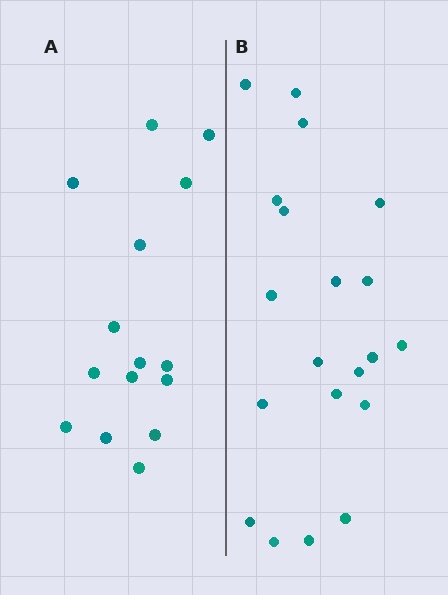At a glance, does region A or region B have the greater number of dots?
Region B (the right region) has more dots.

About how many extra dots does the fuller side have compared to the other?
Region B has about 5 more dots than region A.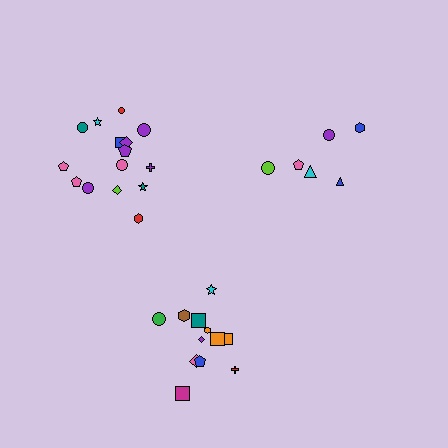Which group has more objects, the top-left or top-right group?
The top-left group.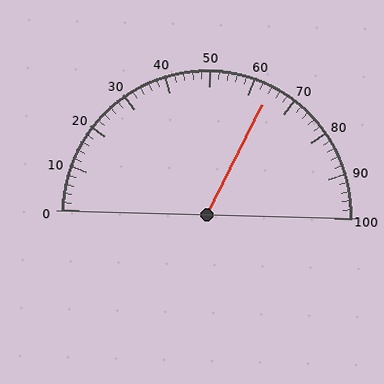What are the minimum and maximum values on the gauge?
The gauge ranges from 0 to 100.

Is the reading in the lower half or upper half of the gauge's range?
The reading is in the upper half of the range (0 to 100).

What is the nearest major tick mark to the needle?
The nearest major tick mark is 60.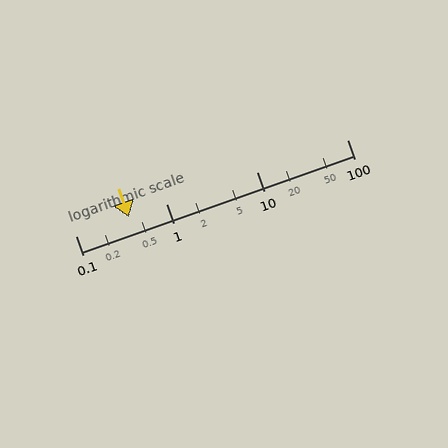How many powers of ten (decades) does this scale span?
The scale spans 3 decades, from 0.1 to 100.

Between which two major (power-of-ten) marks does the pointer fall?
The pointer is between 0.1 and 1.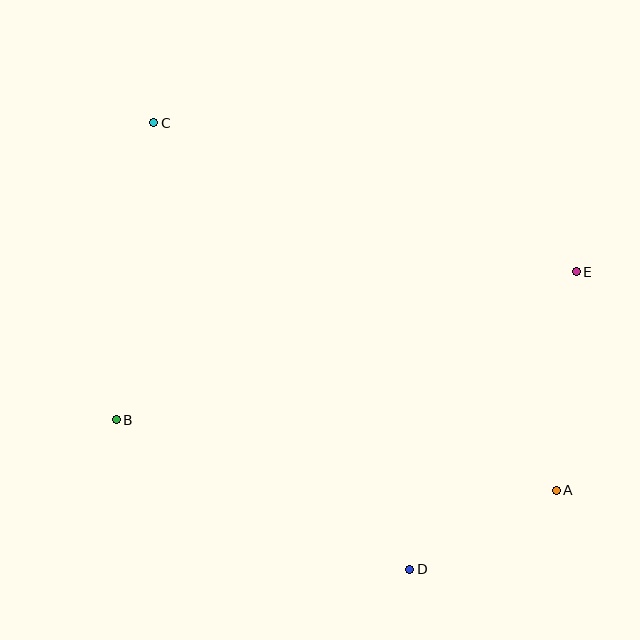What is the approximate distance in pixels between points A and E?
The distance between A and E is approximately 219 pixels.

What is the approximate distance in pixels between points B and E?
The distance between B and E is approximately 483 pixels.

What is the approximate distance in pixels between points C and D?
The distance between C and D is approximately 515 pixels.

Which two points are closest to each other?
Points A and D are closest to each other.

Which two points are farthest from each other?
Points A and C are farthest from each other.